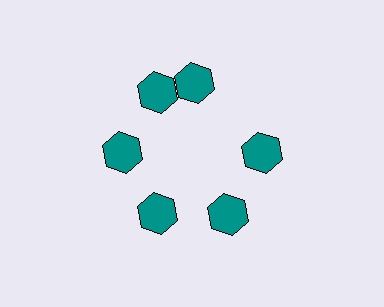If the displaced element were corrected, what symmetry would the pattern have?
It would have 6-fold rotational symmetry — the pattern would map onto itself every 60 degrees.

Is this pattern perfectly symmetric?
No. The 6 teal hexagons are arranged in a ring, but one element near the 1 o'clock position is rotated out of alignment along the ring, breaking the 6-fold rotational symmetry.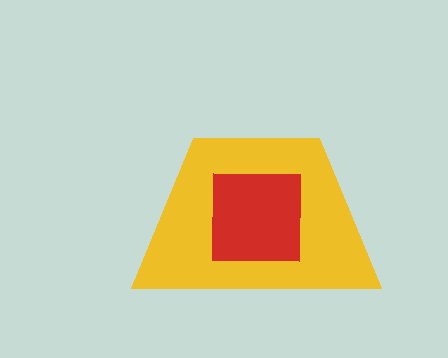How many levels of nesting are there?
2.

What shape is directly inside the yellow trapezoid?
The red square.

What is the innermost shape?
The red square.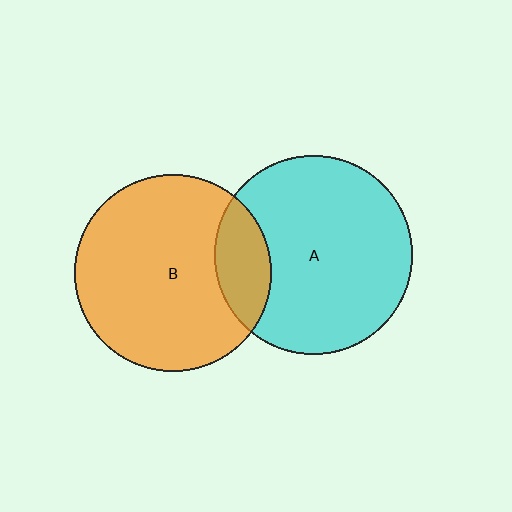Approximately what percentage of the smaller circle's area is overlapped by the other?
Approximately 15%.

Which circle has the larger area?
Circle A (cyan).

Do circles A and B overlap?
Yes.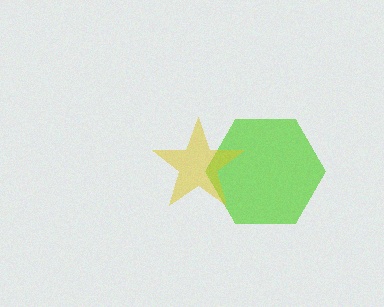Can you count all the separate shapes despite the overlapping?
Yes, there are 2 separate shapes.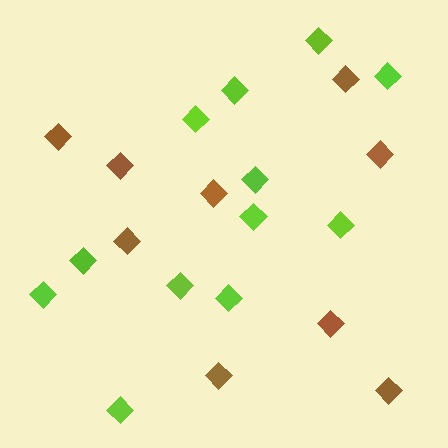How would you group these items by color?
There are 2 groups: one group of lime diamonds (12) and one group of brown diamonds (9).